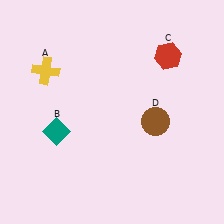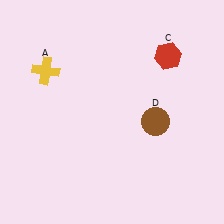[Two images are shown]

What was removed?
The teal diamond (B) was removed in Image 2.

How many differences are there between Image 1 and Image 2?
There is 1 difference between the two images.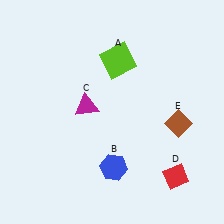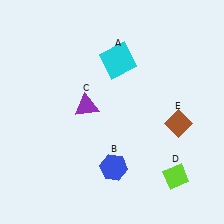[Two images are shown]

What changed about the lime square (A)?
In Image 1, A is lime. In Image 2, it changed to cyan.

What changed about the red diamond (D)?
In Image 1, D is red. In Image 2, it changed to lime.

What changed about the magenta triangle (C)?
In Image 1, C is magenta. In Image 2, it changed to purple.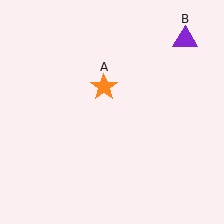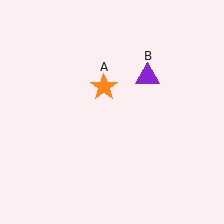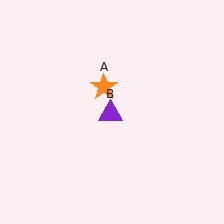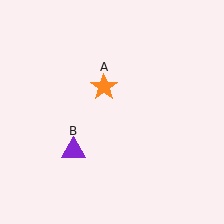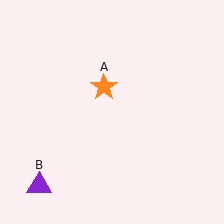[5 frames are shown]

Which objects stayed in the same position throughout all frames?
Orange star (object A) remained stationary.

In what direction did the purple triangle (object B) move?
The purple triangle (object B) moved down and to the left.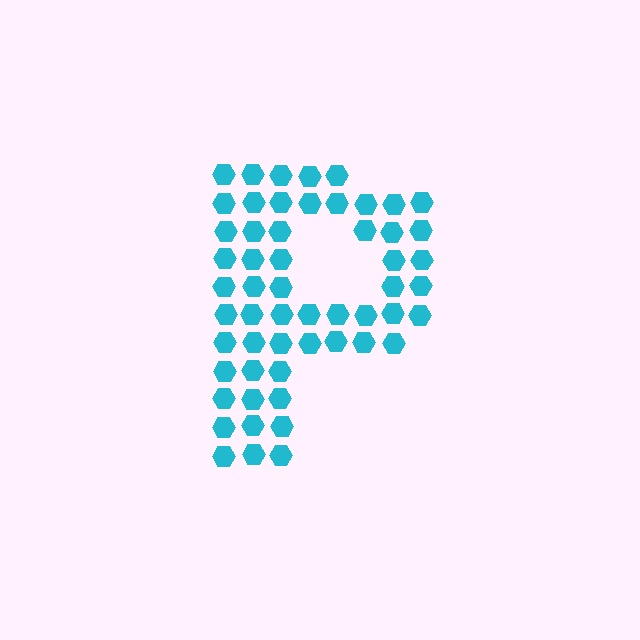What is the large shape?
The large shape is the letter P.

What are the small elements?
The small elements are hexagons.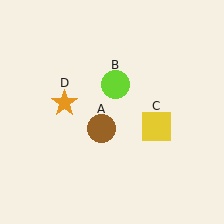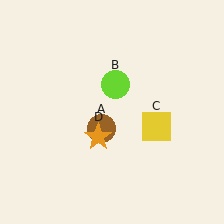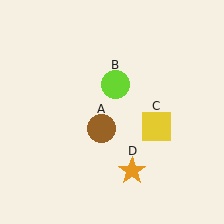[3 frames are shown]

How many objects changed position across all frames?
1 object changed position: orange star (object D).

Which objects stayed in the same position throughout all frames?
Brown circle (object A) and lime circle (object B) and yellow square (object C) remained stationary.